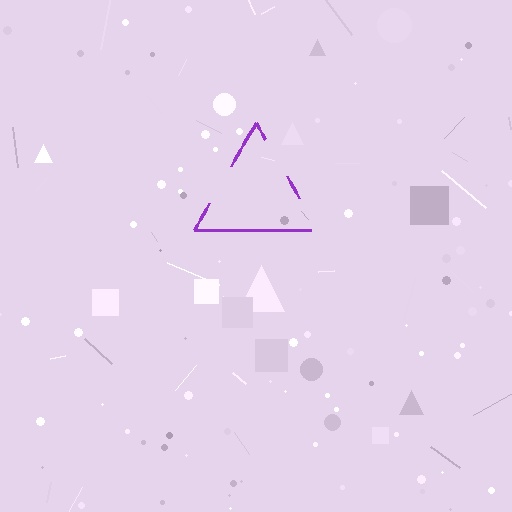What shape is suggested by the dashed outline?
The dashed outline suggests a triangle.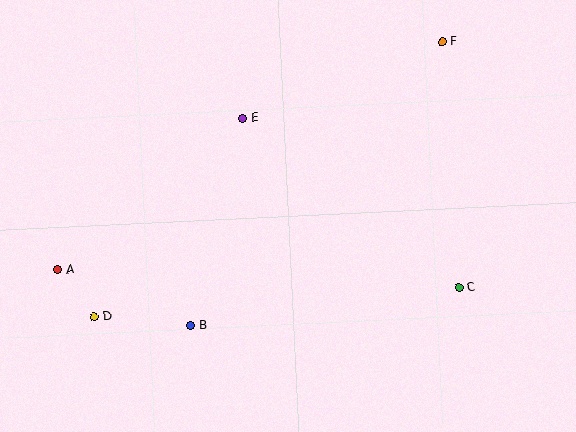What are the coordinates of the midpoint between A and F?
The midpoint between A and F is at (250, 156).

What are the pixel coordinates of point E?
Point E is at (243, 118).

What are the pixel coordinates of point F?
Point F is at (442, 42).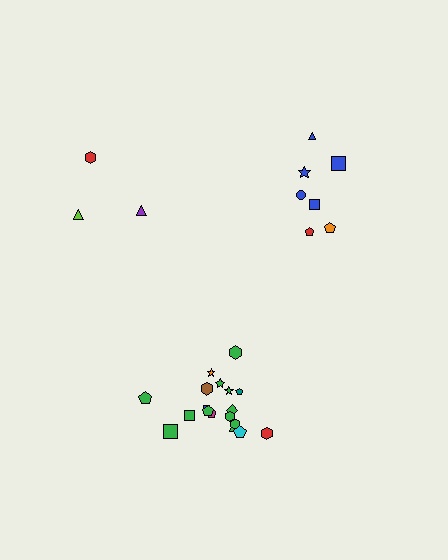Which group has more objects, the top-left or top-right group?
The top-right group.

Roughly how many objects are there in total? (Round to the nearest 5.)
Roughly 30 objects in total.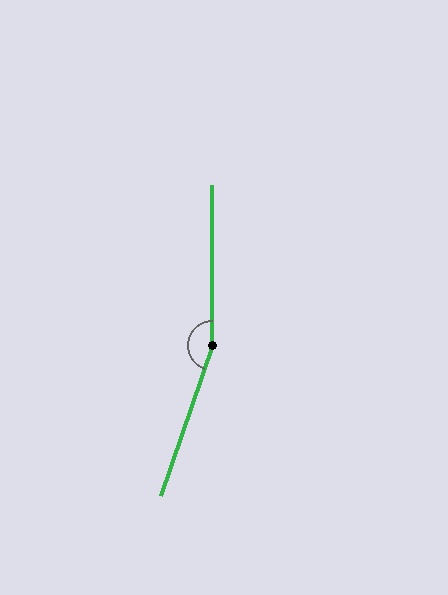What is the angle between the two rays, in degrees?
Approximately 161 degrees.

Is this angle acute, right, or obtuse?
It is obtuse.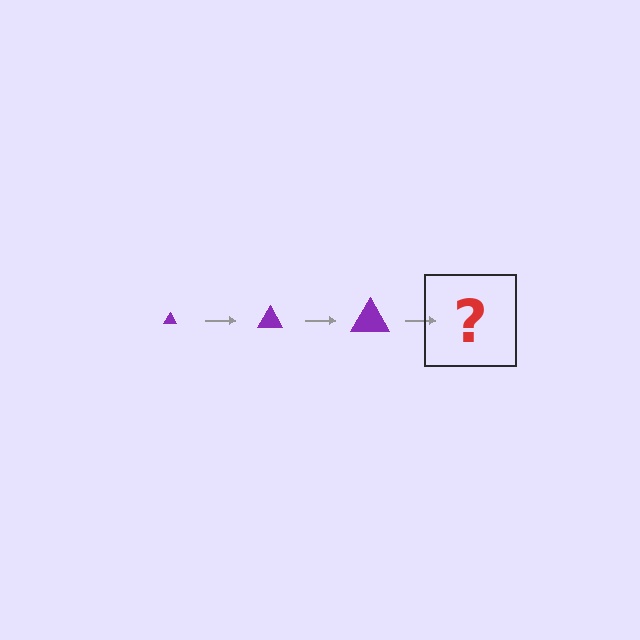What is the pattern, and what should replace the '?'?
The pattern is that the triangle gets progressively larger each step. The '?' should be a purple triangle, larger than the previous one.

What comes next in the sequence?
The next element should be a purple triangle, larger than the previous one.